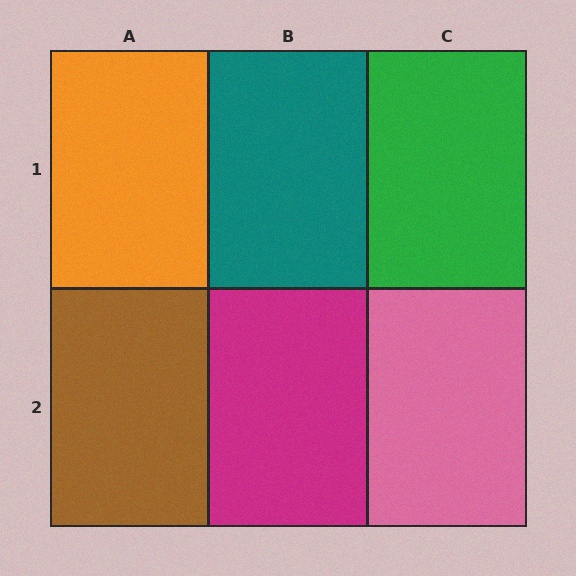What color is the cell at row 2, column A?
Brown.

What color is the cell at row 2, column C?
Pink.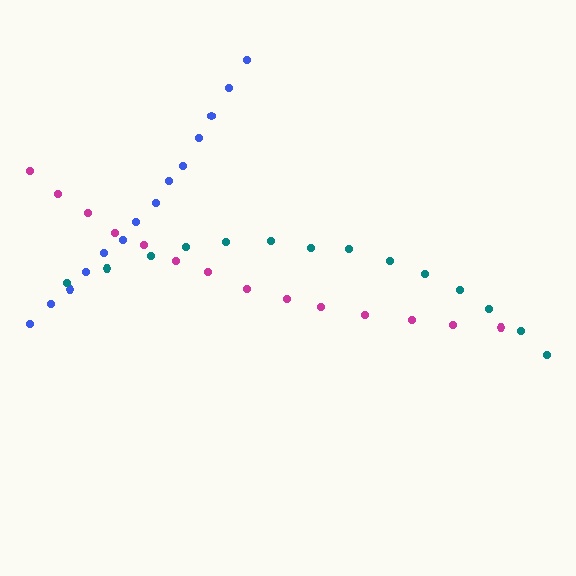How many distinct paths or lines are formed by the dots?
There are 3 distinct paths.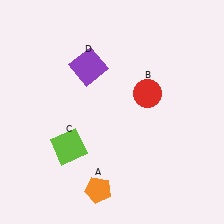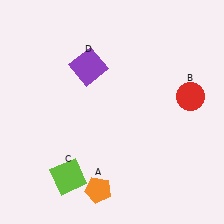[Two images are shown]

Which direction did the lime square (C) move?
The lime square (C) moved down.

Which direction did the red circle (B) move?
The red circle (B) moved right.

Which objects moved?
The objects that moved are: the red circle (B), the lime square (C).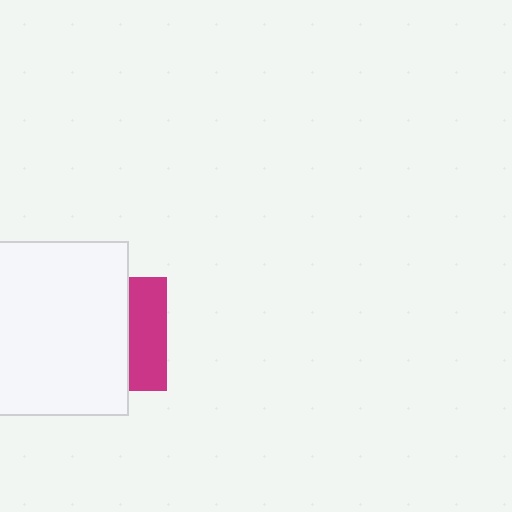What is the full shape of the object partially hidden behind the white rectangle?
The partially hidden object is a magenta square.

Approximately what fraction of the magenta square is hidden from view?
Roughly 67% of the magenta square is hidden behind the white rectangle.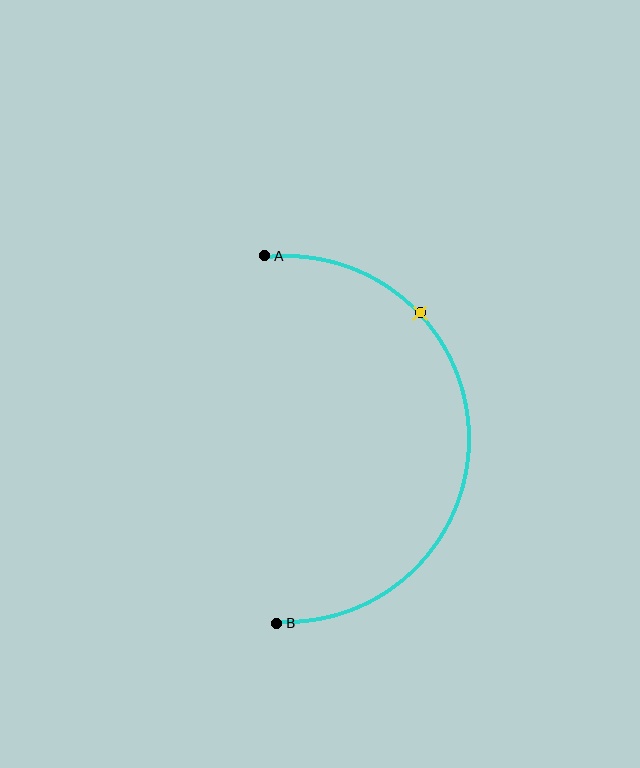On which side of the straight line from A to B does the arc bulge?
The arc bulges to the right of the straight line connecting A and B.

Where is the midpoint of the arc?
The arc midpoint is the point on the curve farthest from the straight line joining A and B. It sits to the right of that line.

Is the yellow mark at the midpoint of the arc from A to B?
No. The yellow mark lies on the arc but is closer to endpoint A. The arc midpoint would be at the point on the curve equidistant along the arc from both A and B.